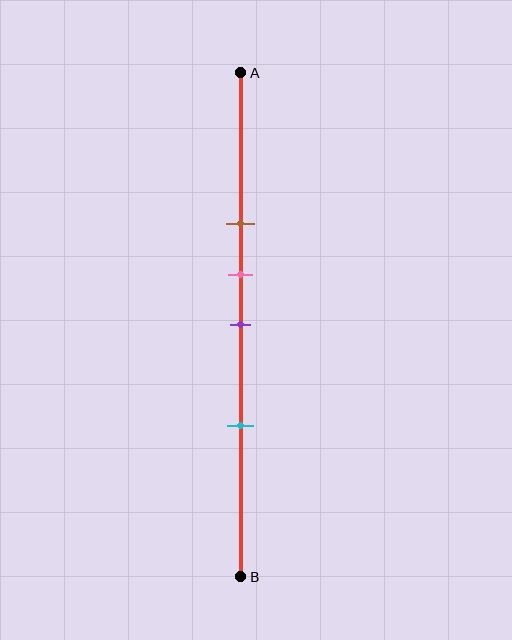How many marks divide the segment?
There are 4 marks dividing the segment.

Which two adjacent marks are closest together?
The pink and purple marks are the closest adjacent pair.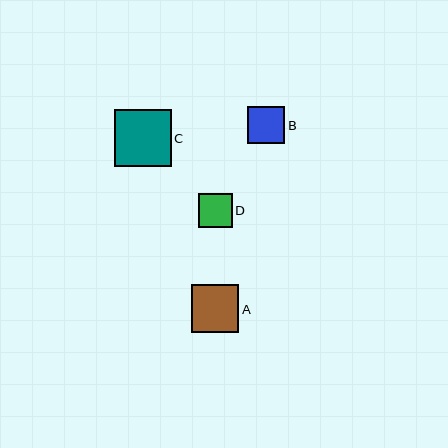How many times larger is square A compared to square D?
Square A is approximately 1.4 times the size of square D.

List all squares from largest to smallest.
From largest to smallest: C, A, B, D.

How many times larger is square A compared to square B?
Square A is approximately 1.3 times the size of square B.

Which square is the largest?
Square C is the largest with a size of approximately 57 pixels.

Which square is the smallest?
Square D is the smallest with a size of approximately 34 pixels.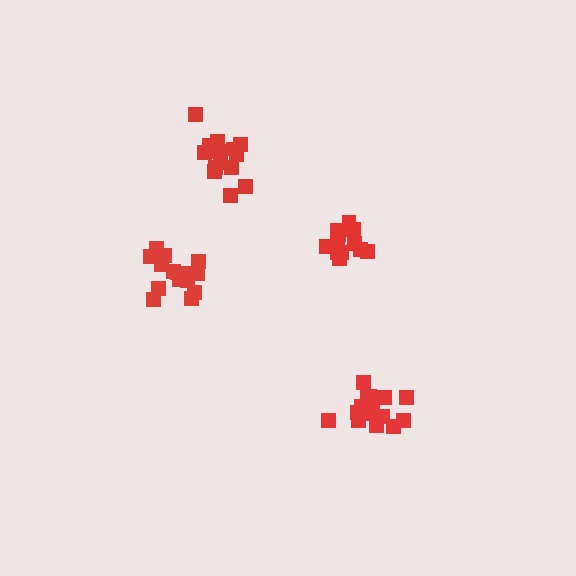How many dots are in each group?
Group 1: 12 dots, Group 2: 17 dots, Group 3: 16 dots, Group 4: 16 dots (61 total).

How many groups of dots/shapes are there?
There are 4 groups.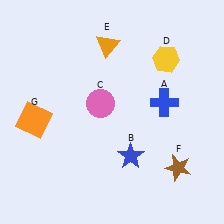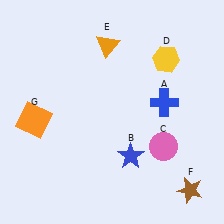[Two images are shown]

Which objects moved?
The objects that moved are: the pink circle (C), the brown star (F).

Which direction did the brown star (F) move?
The brown star (F) moved down.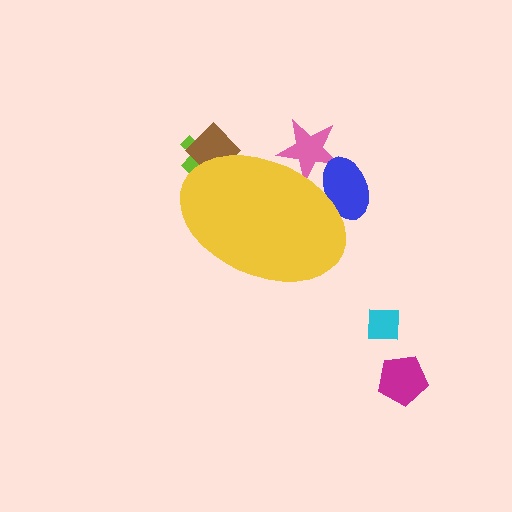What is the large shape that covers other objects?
A yellow ellipse.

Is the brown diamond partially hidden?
Yes, the brown diamond is partially hidden behind the yellow ellipse.